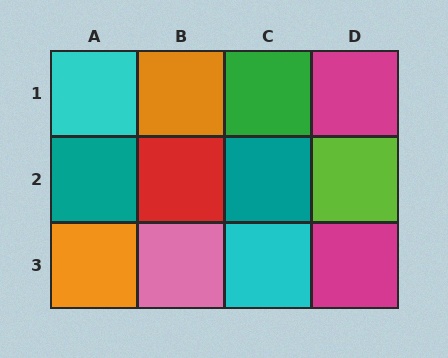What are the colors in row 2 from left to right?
Teal, red, teal, lime.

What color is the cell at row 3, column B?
Pink.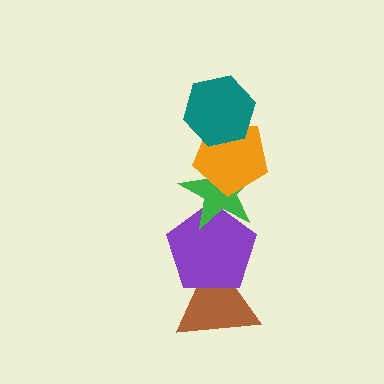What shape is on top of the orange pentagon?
The teal hexagon is on top of the orange pentagon.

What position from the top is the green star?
The green star is 3rd from the top.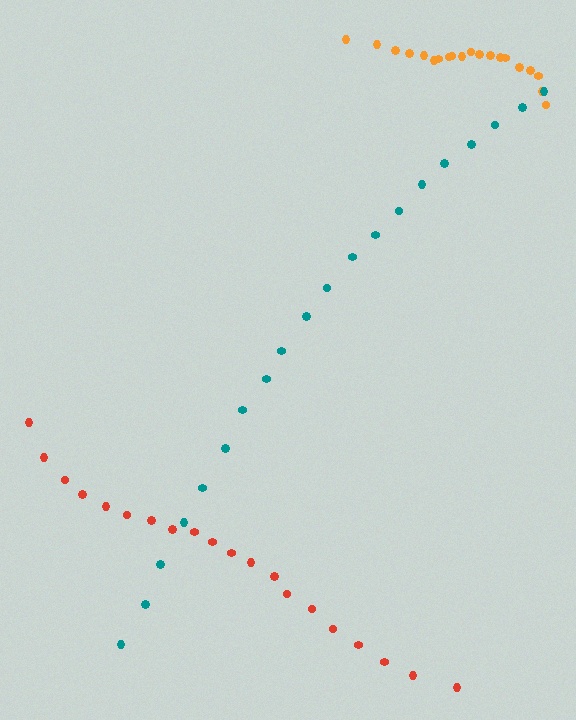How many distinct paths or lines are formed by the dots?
There are 3 distinct paths.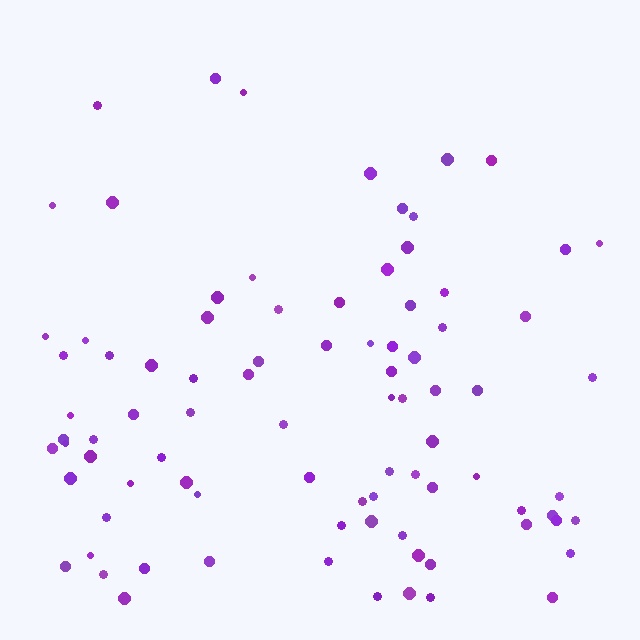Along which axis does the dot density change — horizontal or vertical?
Vertical.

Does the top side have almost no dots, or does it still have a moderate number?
Still a moderate number, just noticeably fewer than the bottom.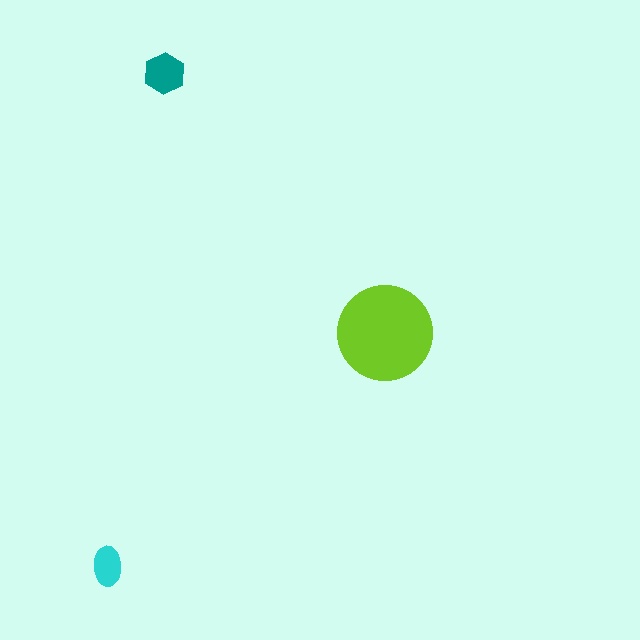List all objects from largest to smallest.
The lime circle, the teal hexagon, the cyan ellipse.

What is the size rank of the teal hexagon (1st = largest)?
2nd.